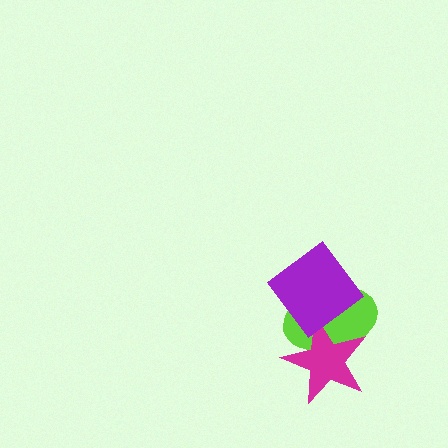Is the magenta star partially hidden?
Yes, it is partially covered by another shape.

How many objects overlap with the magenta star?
2 objects overlap with the magenta star.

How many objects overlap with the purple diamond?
2 objects overlap with the purple diamond.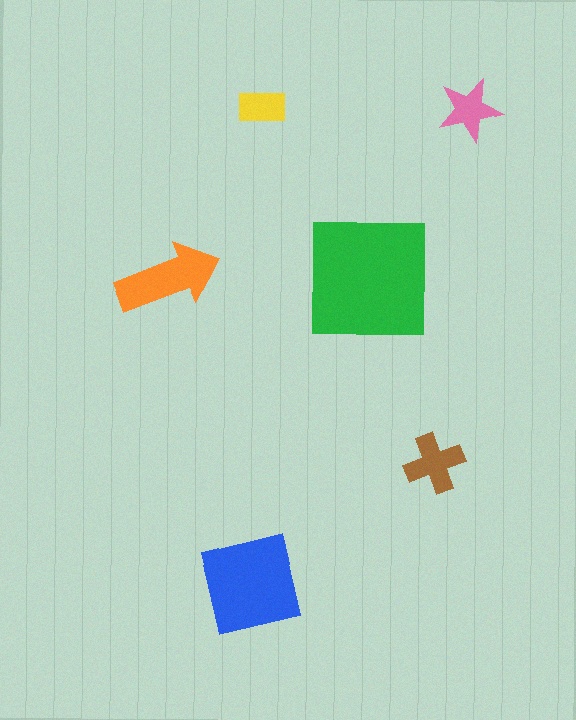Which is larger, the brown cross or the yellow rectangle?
The brown cross.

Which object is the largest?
The green square.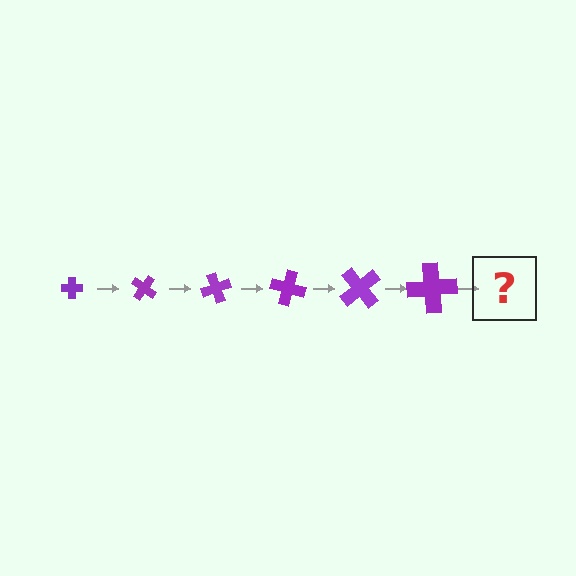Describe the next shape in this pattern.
It should be a cross, larger than the previous one and rotated 210 degrees from the start.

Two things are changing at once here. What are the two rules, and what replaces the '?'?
The two rules are that the cross grows larger each step and it rotates 35 degrees each step. The '?' should be a cross, larger than the previous one and rotated 210 degrees from the start.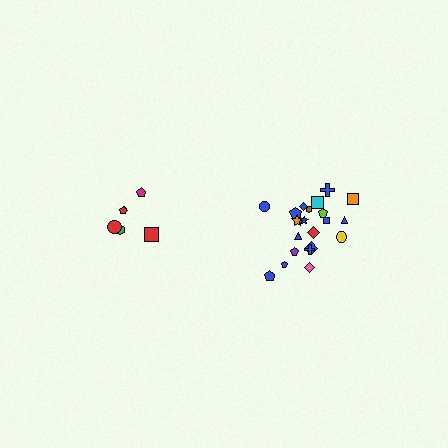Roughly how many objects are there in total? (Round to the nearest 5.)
Roughly 30 objects in total.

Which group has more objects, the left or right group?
The right group.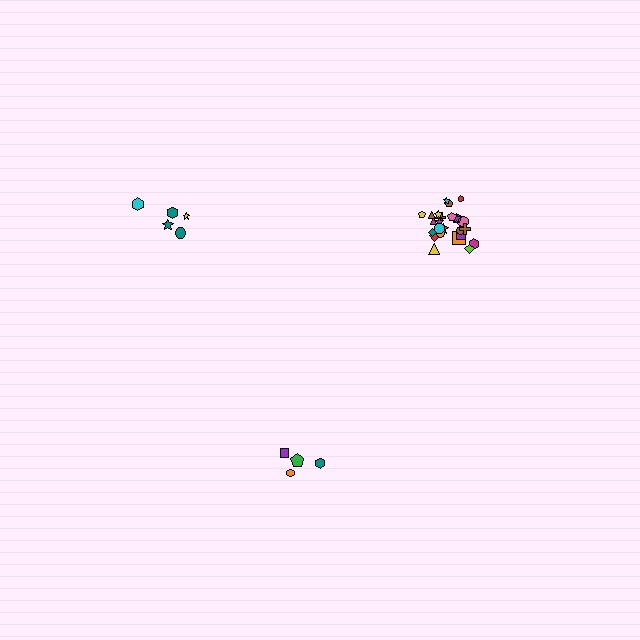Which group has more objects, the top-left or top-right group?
The top-right group.